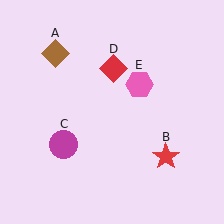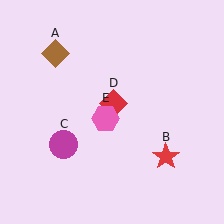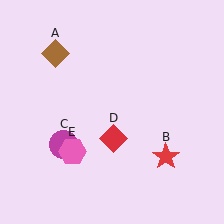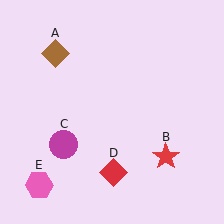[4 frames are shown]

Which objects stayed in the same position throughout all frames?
Brown diamond (object A) and red star (object B) and magenta circle (object C) remained stationary.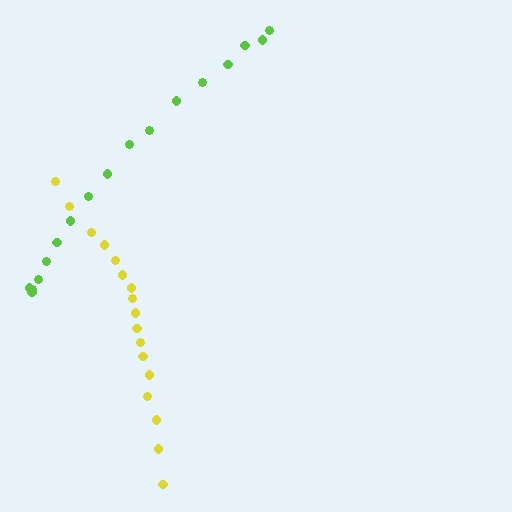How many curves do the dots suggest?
There are 2 distinct paths.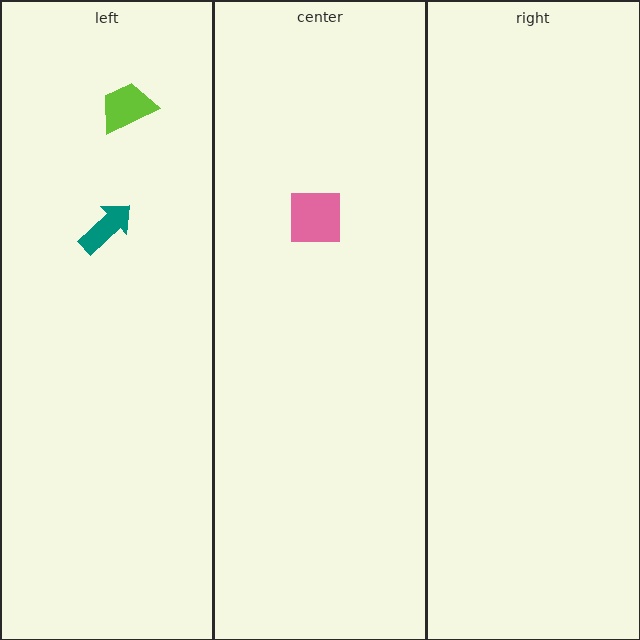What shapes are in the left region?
The teal arrow, the lime trapezoid.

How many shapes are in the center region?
1.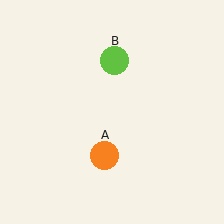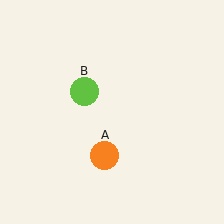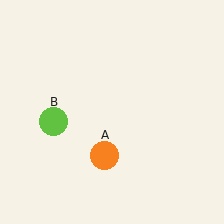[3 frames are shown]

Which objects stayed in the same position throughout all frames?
Orange circle (object A) remained stationary.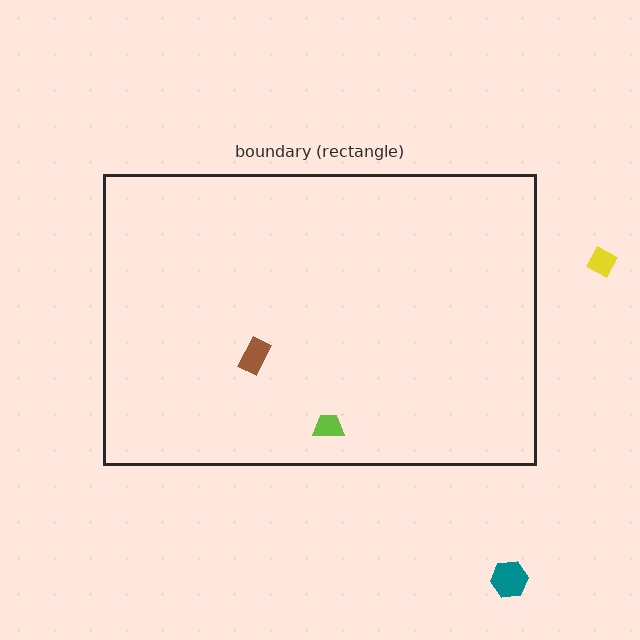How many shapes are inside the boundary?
2 inside, 2 outside.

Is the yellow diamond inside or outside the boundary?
Outside.